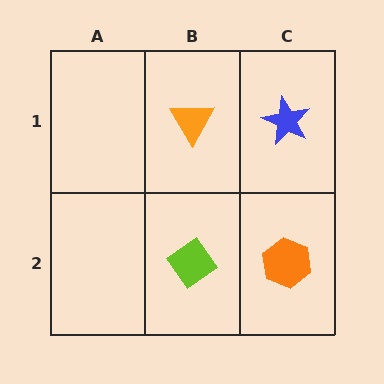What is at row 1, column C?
A blue star.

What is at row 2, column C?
An orange hexagon.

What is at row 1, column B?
An orange triangle.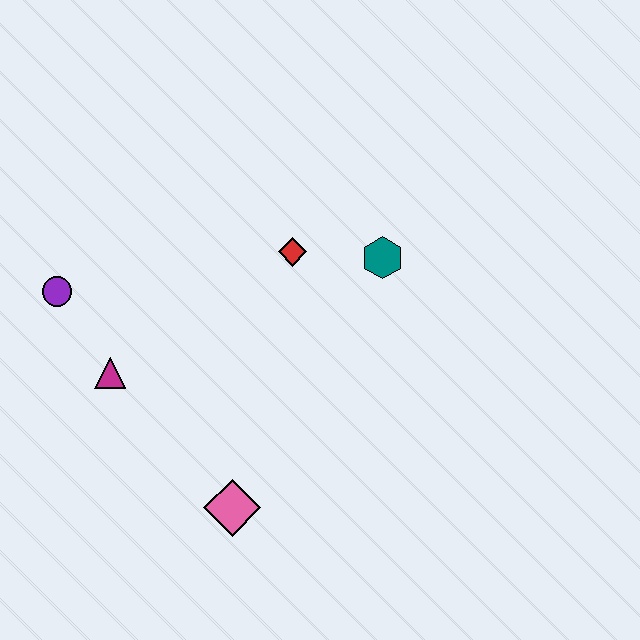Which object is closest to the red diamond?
The teal hexagon is closest to the red diamond.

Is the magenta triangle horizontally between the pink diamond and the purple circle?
Yes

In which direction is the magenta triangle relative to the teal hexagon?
The magenta triangle is to the left of the teal hexagon.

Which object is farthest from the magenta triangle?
The teal hexagon is farthest from the magenta triangle.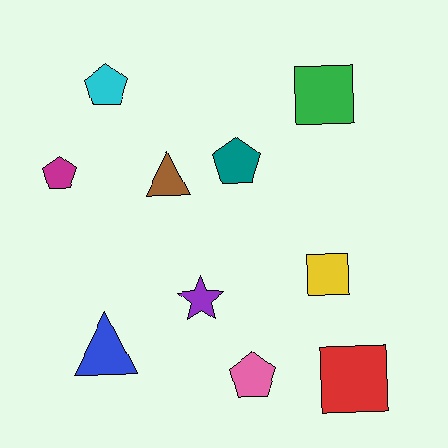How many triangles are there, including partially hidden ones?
There are 2 triangles.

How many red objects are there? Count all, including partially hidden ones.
There is 1 red object.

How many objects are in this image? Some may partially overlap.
There are 10 objects.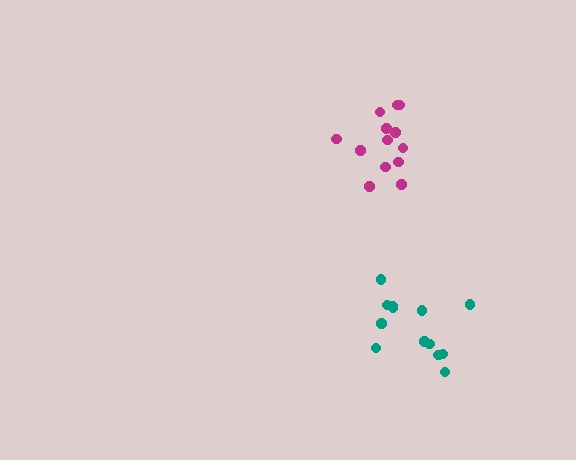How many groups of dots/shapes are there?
There are 2 groups.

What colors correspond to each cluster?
The clusters are colored: teal, magenta.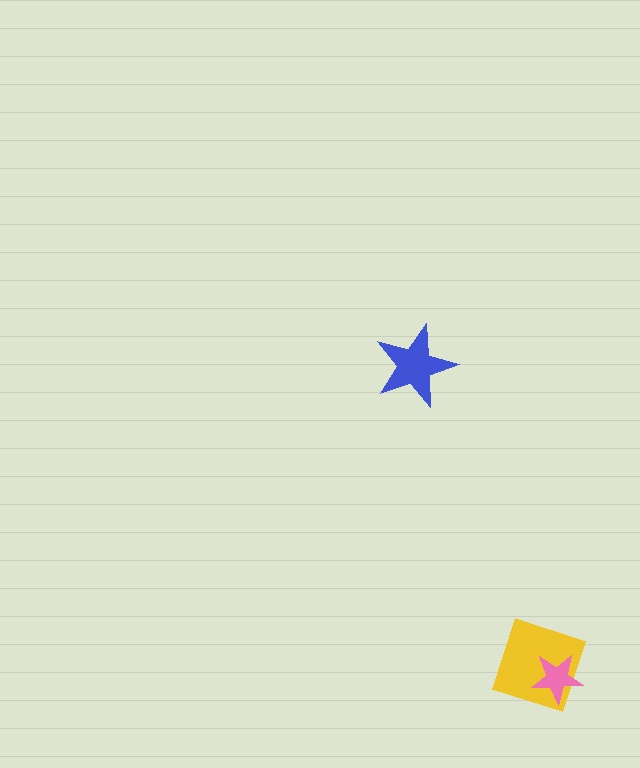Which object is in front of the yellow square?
The pink star is in front of the yellow square.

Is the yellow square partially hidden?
Yes, it is partially covered by another shape.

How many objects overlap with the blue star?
0 objects overlap with the blue star.